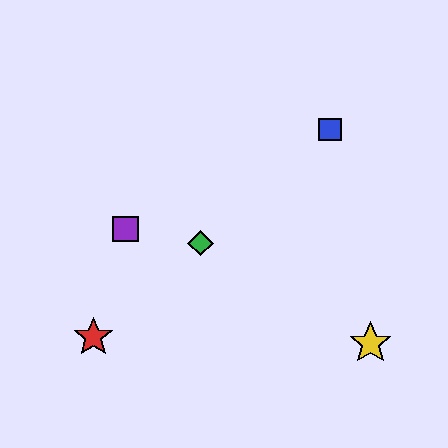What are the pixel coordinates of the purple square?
The purple square is at (125, 229).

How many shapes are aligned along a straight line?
3 shapes (the red star, the blue square, the green diamond) are aligned along a straight line.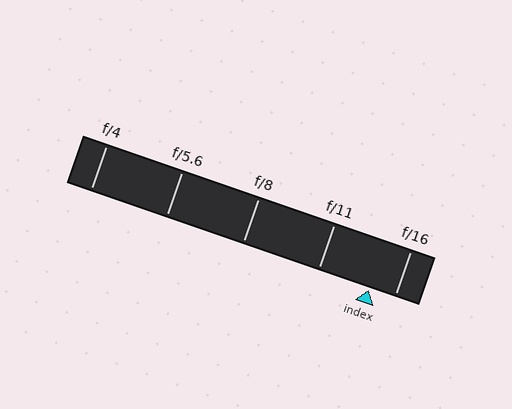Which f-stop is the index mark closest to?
The index mark is closest to f/16.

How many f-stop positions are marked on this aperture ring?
There are 5 f-stop positions marked.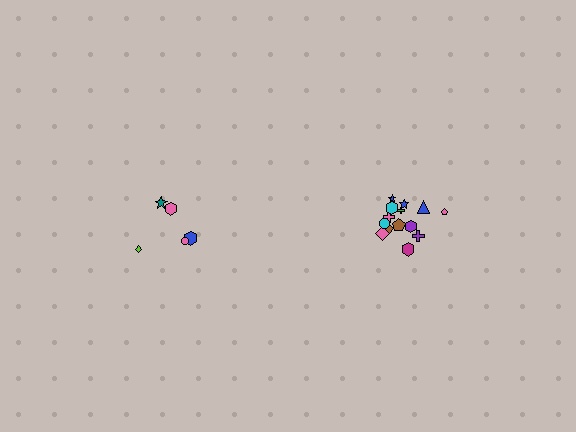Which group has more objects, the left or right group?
The right group.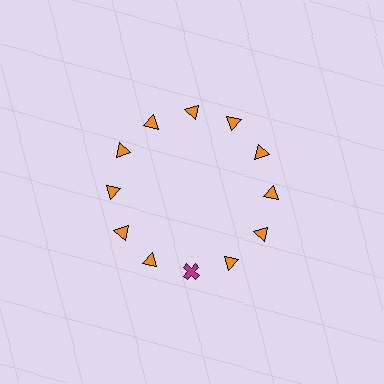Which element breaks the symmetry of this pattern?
The magenta cross at roughly the 6 o'clock position breaks the symmetry. All other shapes are orange triangles.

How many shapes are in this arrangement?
There are 12 shapes arranged in a ring pattern.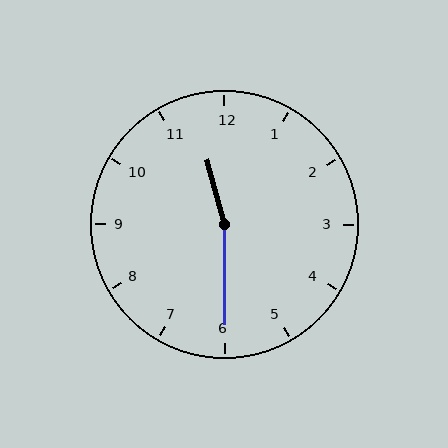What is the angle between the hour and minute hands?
Approximately 165 degrees.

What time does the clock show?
11:30.